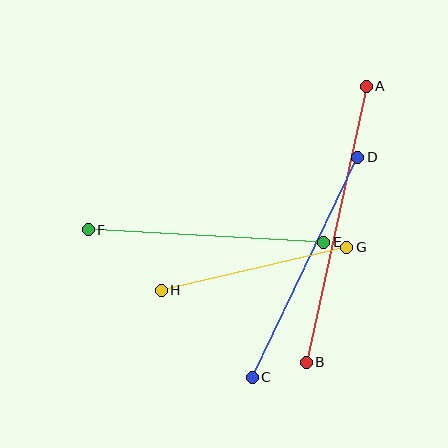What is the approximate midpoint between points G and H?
The midpoint is at approximately (254, 269) pixels.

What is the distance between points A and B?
The distance is approximately 282 pixels.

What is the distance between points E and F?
The distance is approximately 236 pixels.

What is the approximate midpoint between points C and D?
The midpoint is at approximately (305, 267) pixels.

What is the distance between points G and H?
The distance is approximately 190 pixels.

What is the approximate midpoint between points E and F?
The midpoint is at approximately (206, 236) pixels.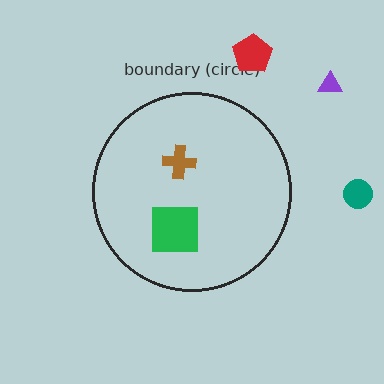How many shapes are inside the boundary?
2 inside, 3 outside.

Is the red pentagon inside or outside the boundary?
Outside.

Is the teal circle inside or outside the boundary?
Outside.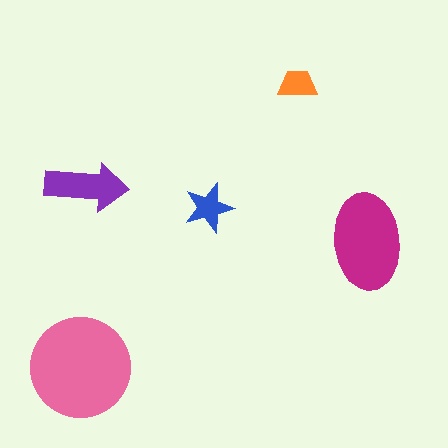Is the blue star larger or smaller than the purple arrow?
Smaller.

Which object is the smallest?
The orange trapezoid.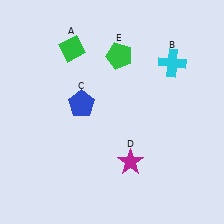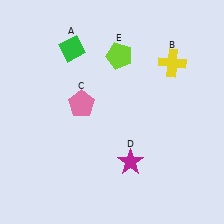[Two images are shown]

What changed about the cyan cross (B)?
In Image 1, B is cyan. In Image 2, it changed to yellow.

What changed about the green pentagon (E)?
In Image 1, E is green. In Image 2, it changed to lime.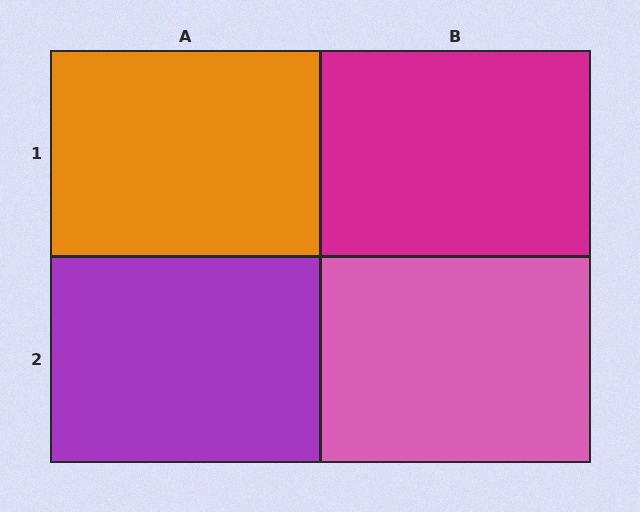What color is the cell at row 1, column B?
Magenta.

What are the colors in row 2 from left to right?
Purple, pink.